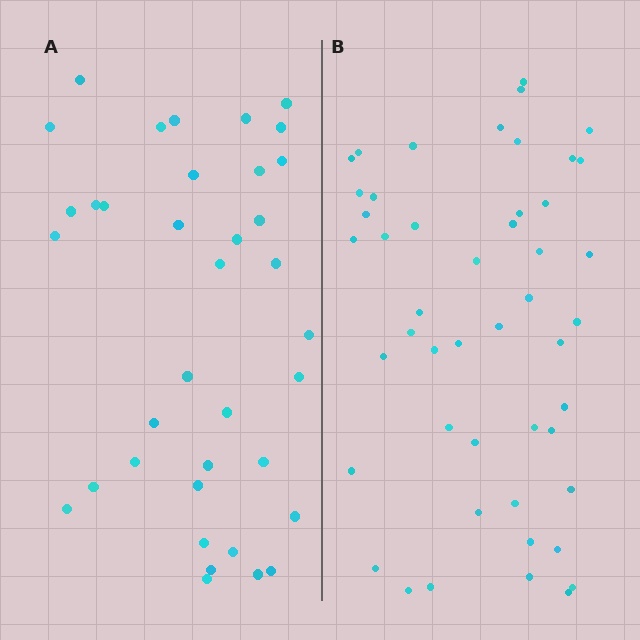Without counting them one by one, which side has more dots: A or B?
Region B (the right region) has more dots.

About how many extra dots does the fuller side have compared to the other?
Region B has roughly 12 or so more dots than region A.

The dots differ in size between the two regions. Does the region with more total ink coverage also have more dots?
No. Region A has more total ink coverage because its dots are larger, but region B actually contains more individual dots. Total area can be misleading — the number of items is what matters here.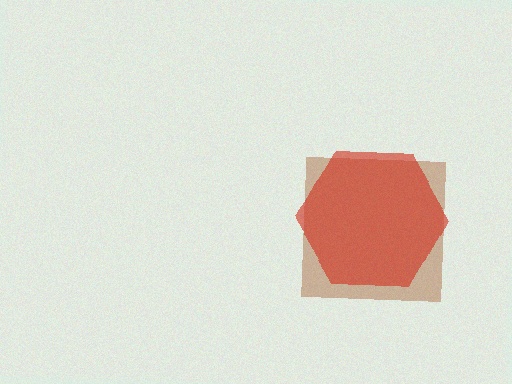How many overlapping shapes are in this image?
There are 2 overlapping shapes in the image.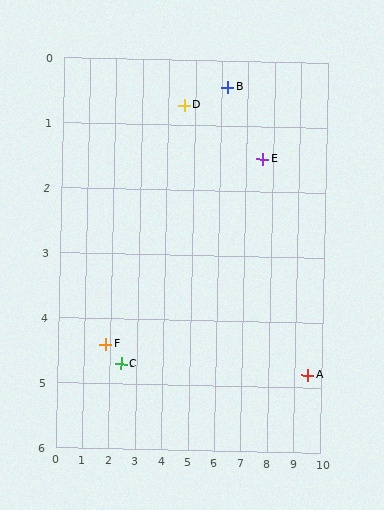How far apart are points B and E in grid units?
Points B and E are about 1.8 grid units apart.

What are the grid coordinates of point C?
Point C is at approximately (2.4, 4.7).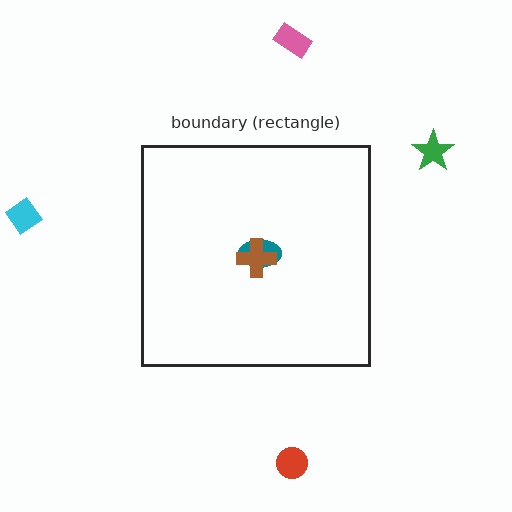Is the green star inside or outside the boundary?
Outside.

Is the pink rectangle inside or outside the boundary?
Outside.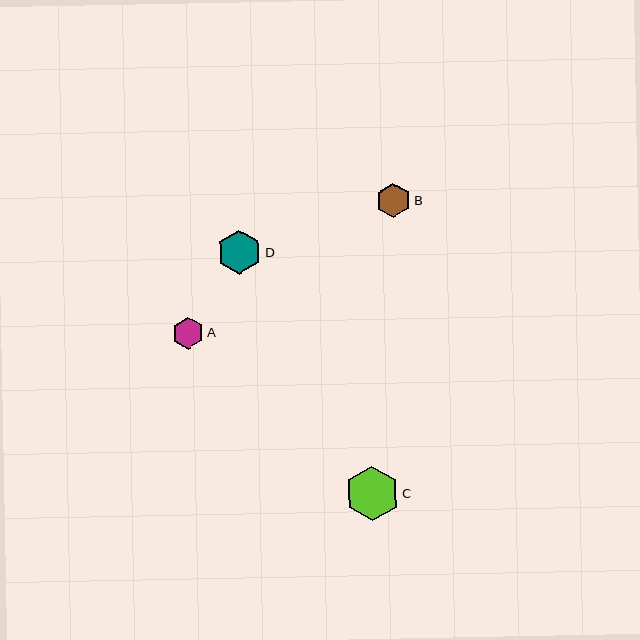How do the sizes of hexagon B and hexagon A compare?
Hexagon B and hexagon A are approximately the same size.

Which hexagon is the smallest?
Hexagon A is the smallest with a size of approximately 32 pixels.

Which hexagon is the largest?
Hexagon C is the largest with a size of approximately 54 pixels.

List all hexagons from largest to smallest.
From largest to smallest: C, D, B, A.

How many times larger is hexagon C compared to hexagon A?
Hexagon C is approximately 1.7 times the size of hexagon A.